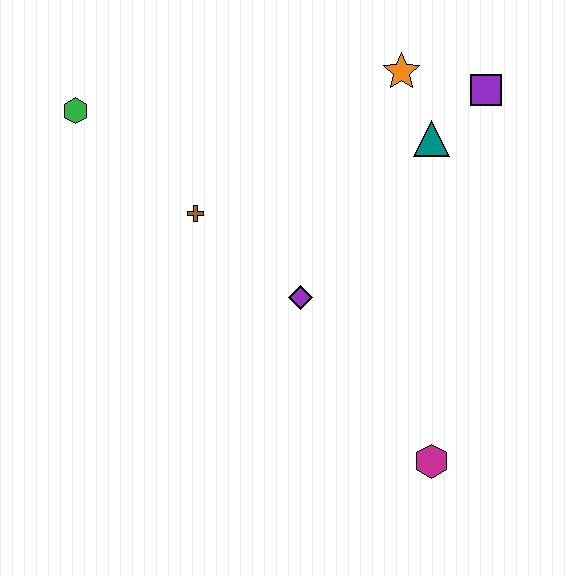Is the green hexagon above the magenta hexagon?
Yes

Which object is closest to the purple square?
The teal triangle is closest to the purple square.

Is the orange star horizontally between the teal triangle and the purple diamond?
Yes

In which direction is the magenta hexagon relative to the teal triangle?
The magenta hexagon is below the teal triangle.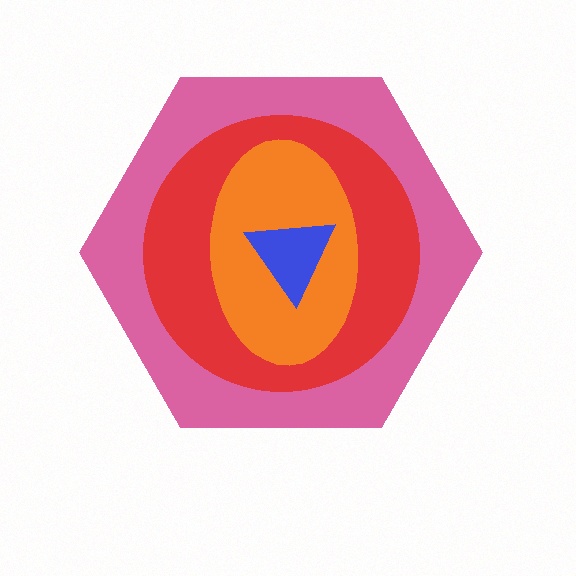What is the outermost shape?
The pink hexagon.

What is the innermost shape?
The blue triangle.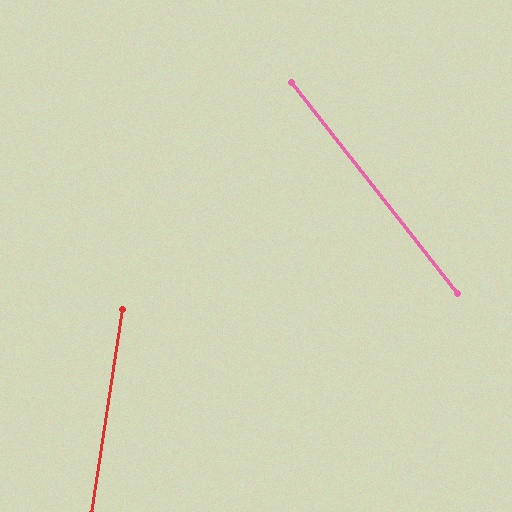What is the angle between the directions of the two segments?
Approximately 47 degrees.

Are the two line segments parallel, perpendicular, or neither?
Neither parallel nor perpendicular — they differ by about 47°.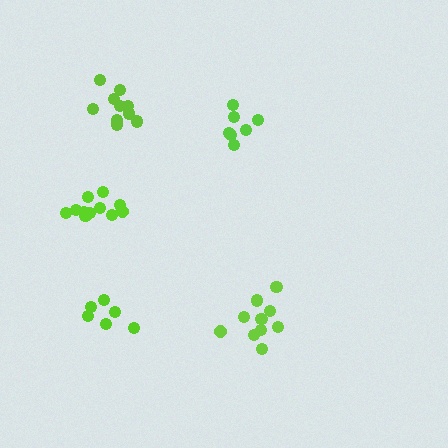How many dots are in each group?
Group 1: 7 dots, Group 2: 11 dots, Group 3: 10 dots, Group 4: 10 dots, Group 5: 6 dots (44 total).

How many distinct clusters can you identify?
There are 5 distinct clusters.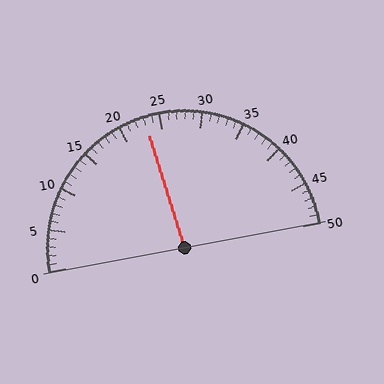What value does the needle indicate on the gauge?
The needle indicates approximately 23.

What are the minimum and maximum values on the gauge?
The gauge ranges from 0 to 50.